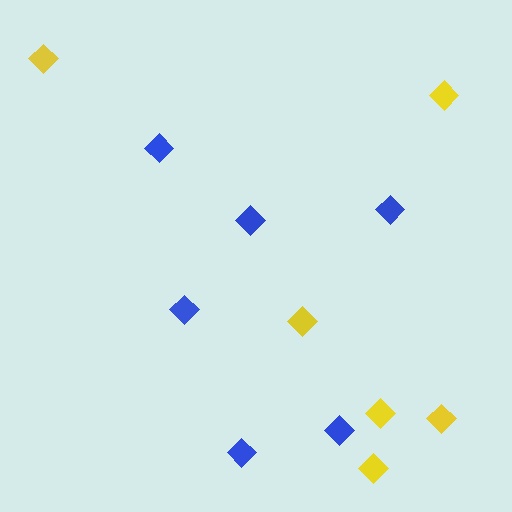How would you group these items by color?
There are 2 groups: one group of blue diamonds (6) and one group of yellow diamonds (6).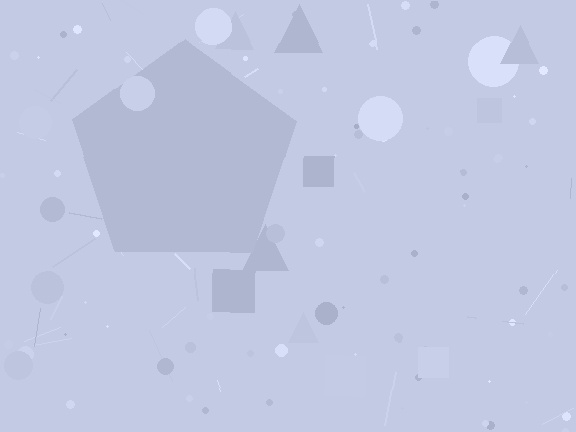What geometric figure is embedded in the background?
A pentagon is embedded in the background.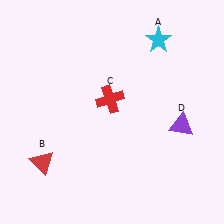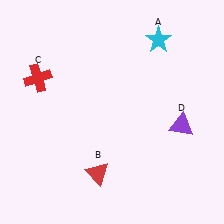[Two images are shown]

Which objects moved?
The objects that moved are: the red triangle (B), the red cross (C).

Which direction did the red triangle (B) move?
The red triangle (B) moved right.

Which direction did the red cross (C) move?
The red cross (C) moved left.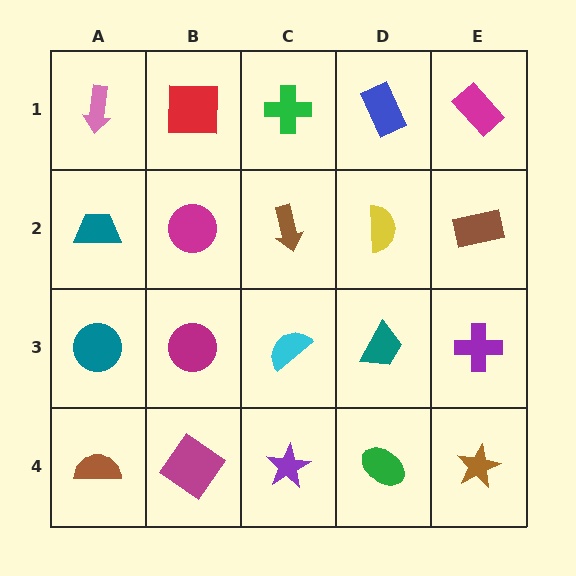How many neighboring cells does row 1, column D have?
3.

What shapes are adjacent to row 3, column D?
A yellow semicircle (row 2, column D), a green ellipse (row 4, column D), a cyan semicircle (row 3, column C), a purple cross (row 3, column E).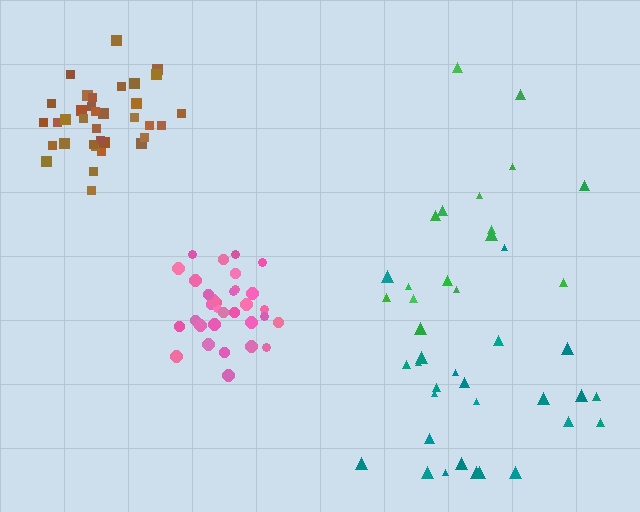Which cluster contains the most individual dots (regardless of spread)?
Brown (35).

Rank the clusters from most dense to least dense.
brown, pink, green, teal.